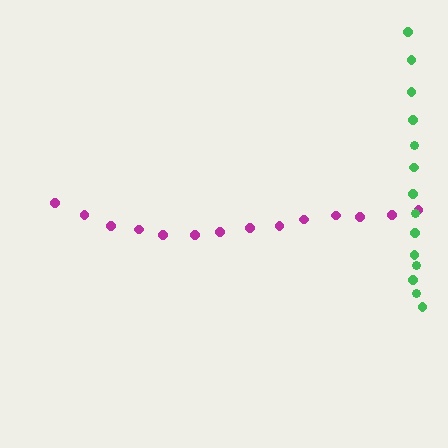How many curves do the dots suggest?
There are 2 distinct paths.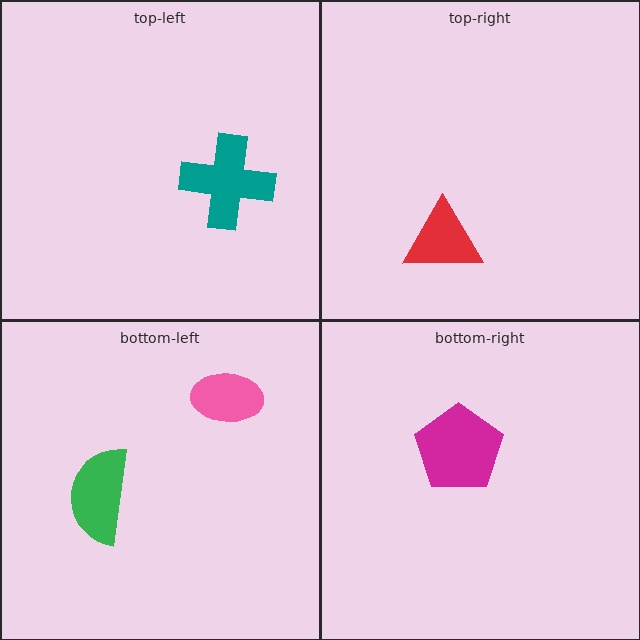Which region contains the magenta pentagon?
The bottom-right region.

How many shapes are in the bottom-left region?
2.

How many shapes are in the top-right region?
1.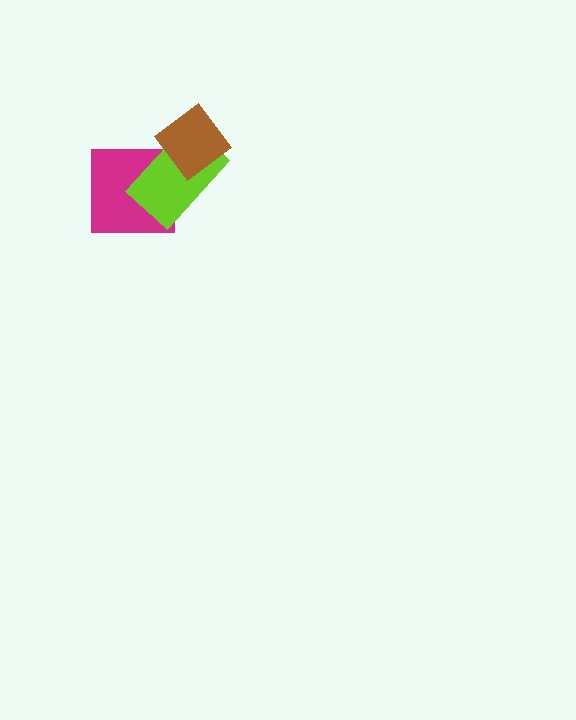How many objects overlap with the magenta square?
1 object overlaps with the magenta square.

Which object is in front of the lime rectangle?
The brown diamond is in front of the lime rectangle.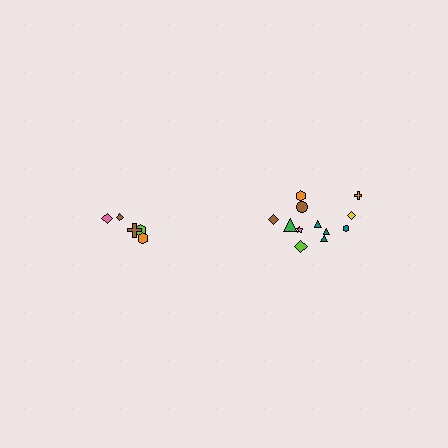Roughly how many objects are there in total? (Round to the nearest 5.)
Roughly 15 objects in total.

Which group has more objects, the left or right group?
The right group.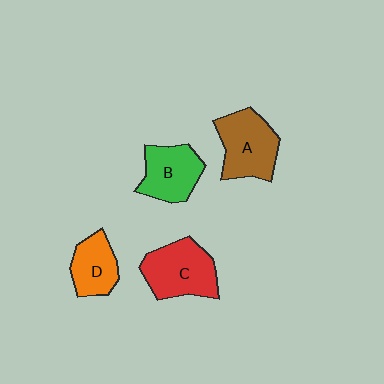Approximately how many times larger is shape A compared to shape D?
Approximately 1.4 times.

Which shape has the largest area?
Shape C (red).